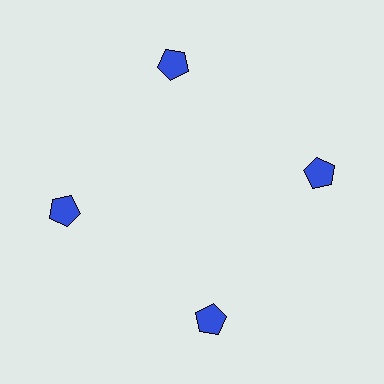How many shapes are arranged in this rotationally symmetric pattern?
There are 4 shapes, arranged in 4 groups of 1.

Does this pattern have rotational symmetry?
Yes, this pattern has 4-fold rotational symmetry. It looks the same after rotating 90 degrees around the center.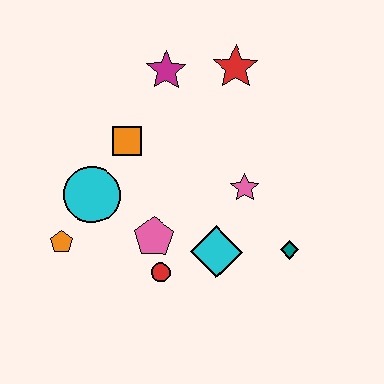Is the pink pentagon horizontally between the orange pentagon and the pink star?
Yes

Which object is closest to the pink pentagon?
The red circle is closest to the pink pentagon.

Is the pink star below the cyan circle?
No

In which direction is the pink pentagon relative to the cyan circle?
The pink pentagon is to the right of the cyan circle.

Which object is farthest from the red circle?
The red star is farthest from the red circle.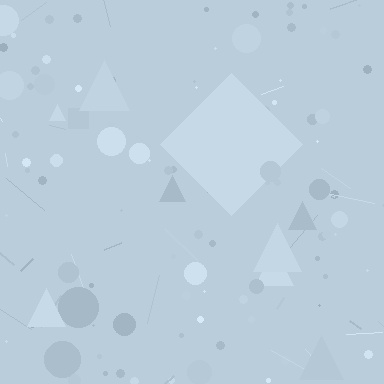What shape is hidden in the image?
A diamond is hidden in the image.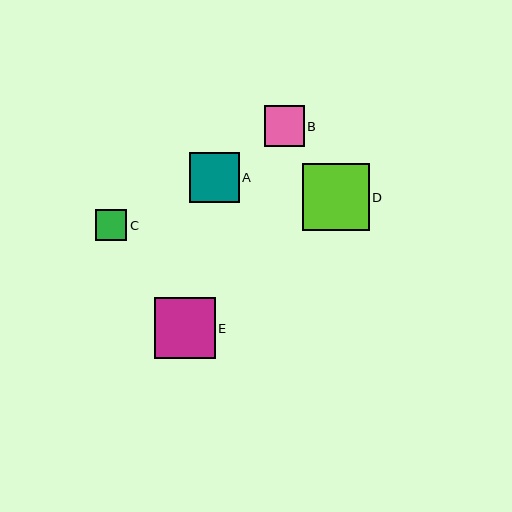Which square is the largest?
Square D is the largest with a size of approximately 66 pixels.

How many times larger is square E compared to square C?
Square E is approximately 1.9 times the size of square C.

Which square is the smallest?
Square C is the smallest with a size of approximately 31 pixels.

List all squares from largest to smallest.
From largest to smallest: D, E, A, B, C.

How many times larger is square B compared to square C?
Square B is approximately 1.3 times the size of square C.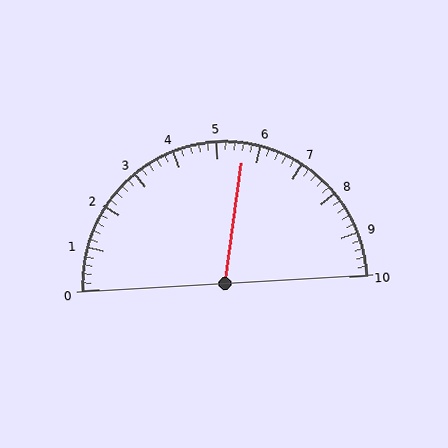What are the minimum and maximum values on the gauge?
The gauge ranges from 0 to 10.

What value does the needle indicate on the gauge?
The needle indicates approximately 5.6.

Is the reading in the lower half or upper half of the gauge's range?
The reading is in the upper half of the range (0 to 10).